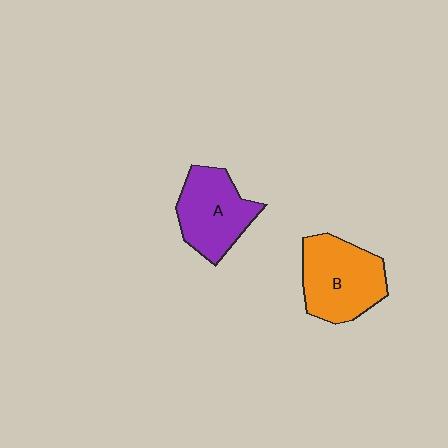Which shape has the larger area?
Shape B (orange).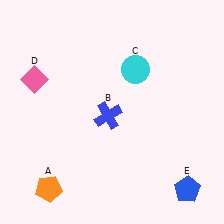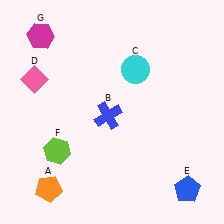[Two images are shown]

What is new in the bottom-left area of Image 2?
A lime hexagon (F) was added in the bottom-left area of Image 2.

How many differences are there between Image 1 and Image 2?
There are 2 differences between the two images.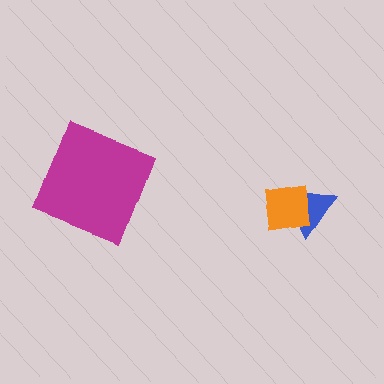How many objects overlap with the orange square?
1 object overlaps with the orange square.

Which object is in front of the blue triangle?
The orange square is in front of the blue triangle.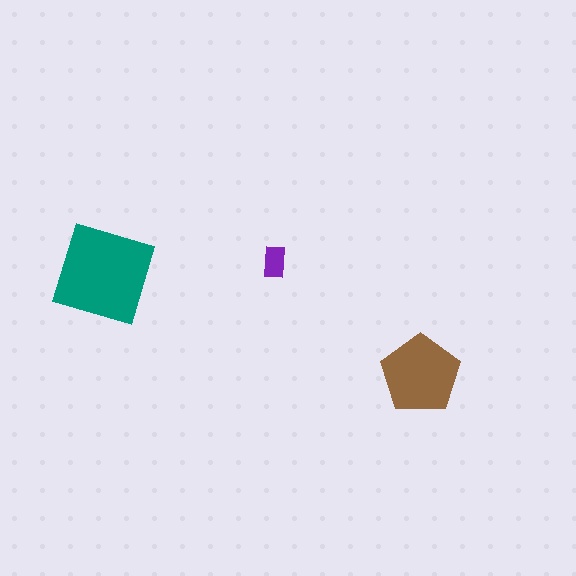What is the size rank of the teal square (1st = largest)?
1st.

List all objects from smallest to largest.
The purple rectangle, the brown pentagon, the teal square.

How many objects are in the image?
There are 3 objects in the image.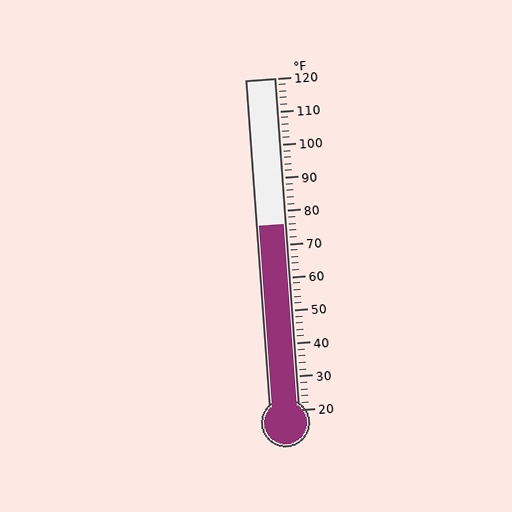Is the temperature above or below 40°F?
The temperature is above 40°F.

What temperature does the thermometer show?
The thermometer shows approximately 76°F.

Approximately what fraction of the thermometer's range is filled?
The thermometer is filled to approximately 55% of its range.